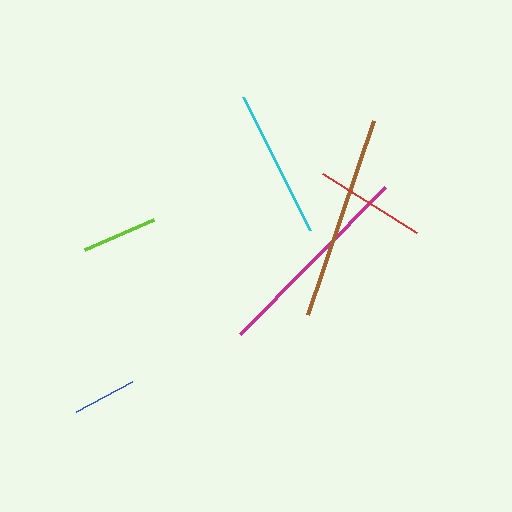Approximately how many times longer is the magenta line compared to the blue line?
The magenta line is approximately 3.3 times the length of the blue line.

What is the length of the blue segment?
The blue segment is approximately 64 pixels long.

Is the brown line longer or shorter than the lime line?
The brown line is longer than the lime line.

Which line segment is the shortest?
The blue line is the shortest at approximately 64 pixels.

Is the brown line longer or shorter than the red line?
The brown line is longer than the red line.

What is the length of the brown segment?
The brown segment is approximately 205 pixels long.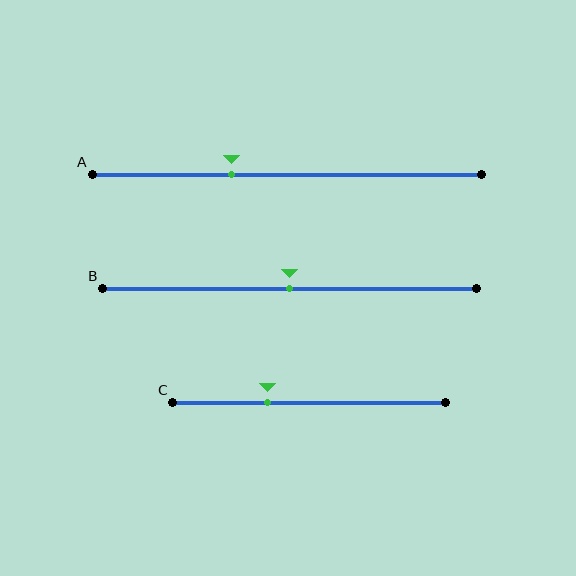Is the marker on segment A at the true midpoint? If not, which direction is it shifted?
No, the marker on segment A is shifted to the left by about 14% of the segment length.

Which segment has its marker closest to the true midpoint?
Segment B has its marker closest to the true midpoint.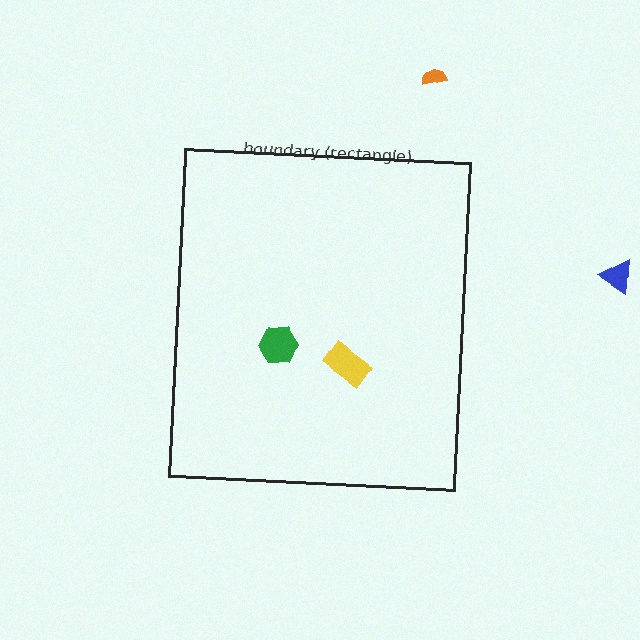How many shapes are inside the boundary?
2 inside, 2 outside.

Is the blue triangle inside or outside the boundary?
Outside.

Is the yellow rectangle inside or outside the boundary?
Inside.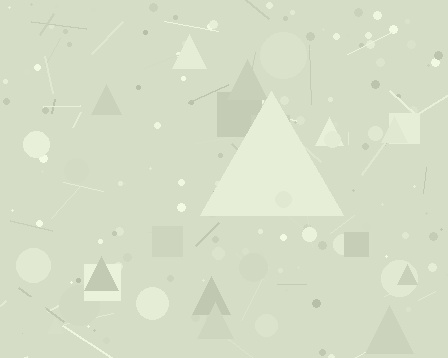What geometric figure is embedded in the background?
A triangle is embedded in the background.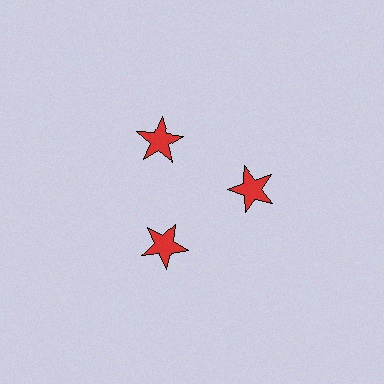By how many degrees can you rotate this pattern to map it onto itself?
The pattern maps onto itself every 120 degrees of rotation.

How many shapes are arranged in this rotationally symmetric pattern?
There are 3 shapes, arranged in 3 groups of 1.